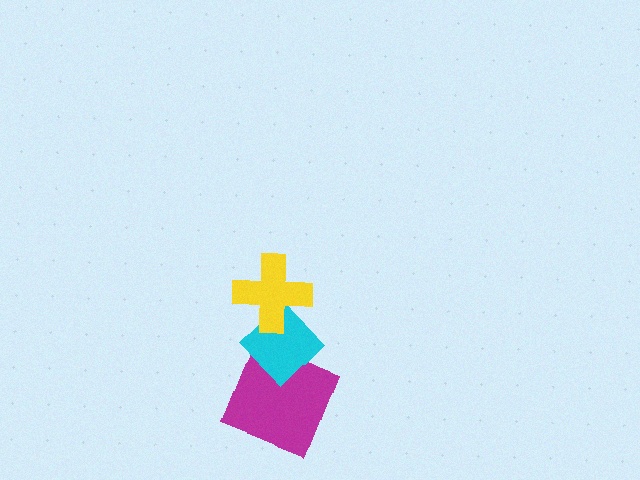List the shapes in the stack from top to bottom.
From top to bottom: the yellow cross, the cyan diamond, the magenta square.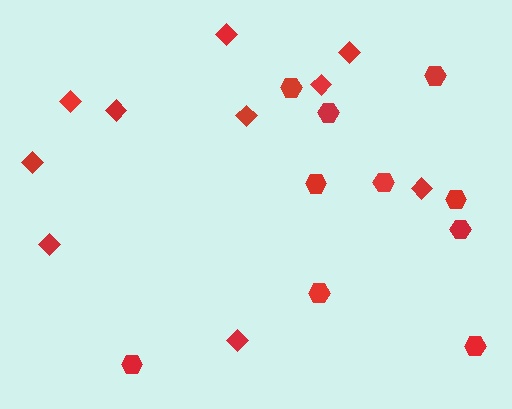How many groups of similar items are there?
There are 2 groups: one group of hexagons (10) and one group of diamonds (10).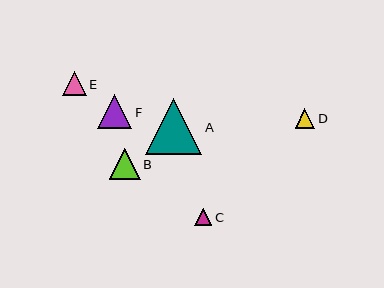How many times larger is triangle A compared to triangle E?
Triangle A is approximately 2.4 times the size of triangle E.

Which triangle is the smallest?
Triangle C is the smallest with a size of approximately 17 pixels.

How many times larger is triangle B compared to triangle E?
Triangle B is approximately 1.3 times the size of triangle E.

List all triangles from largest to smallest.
From largest to smallest: A, F, B, E, D, C.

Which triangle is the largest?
Triangle A is the largest with a size of approximately 56 pixels.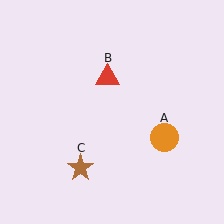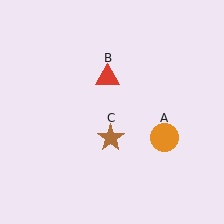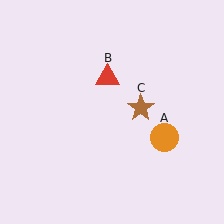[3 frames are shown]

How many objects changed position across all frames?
1 object changed position: brown star (object C).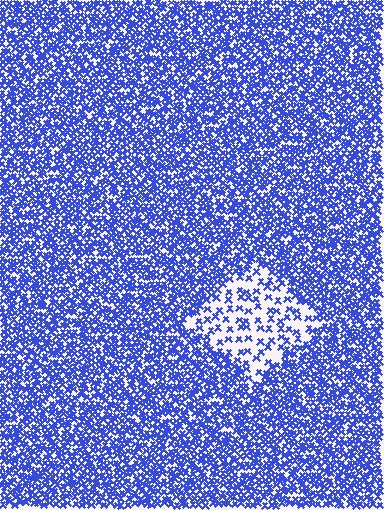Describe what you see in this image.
The image contains small blue elements arranged at two different densities. A diamond-shaped region is visible where the elements are less densely packed than the surrounding area.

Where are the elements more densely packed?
The elements are more densely packed outside the diamond boundary.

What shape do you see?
I see a diamond.